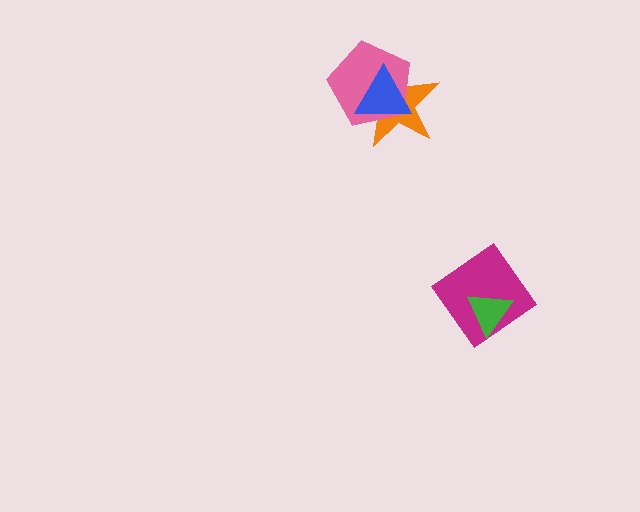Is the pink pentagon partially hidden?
Yes, it is partially covered by another shape.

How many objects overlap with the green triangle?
1 object overlaps with the green triangle.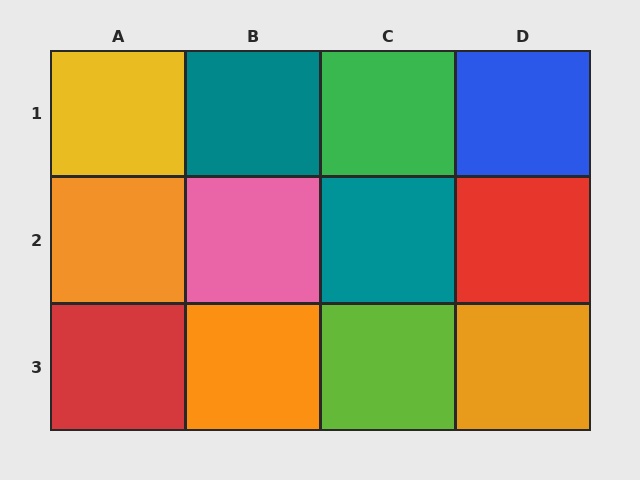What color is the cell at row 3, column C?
Lime.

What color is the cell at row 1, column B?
Teal.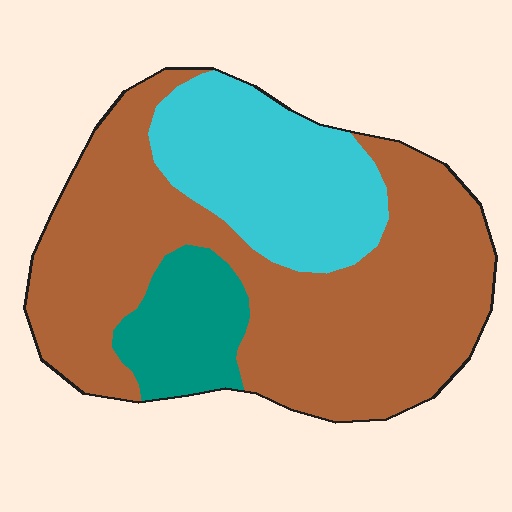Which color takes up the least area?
Teal, at roughly 10%.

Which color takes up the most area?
Brown, at roughly 65%.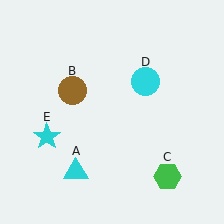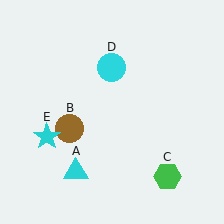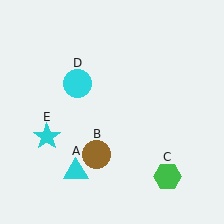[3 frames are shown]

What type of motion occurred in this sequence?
The brown circle (object B), cyan circle (object D) rotated counterclockwise around the center of the scene.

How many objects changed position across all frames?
2 objects changed position: brown circle (object B), cyan circle (object D).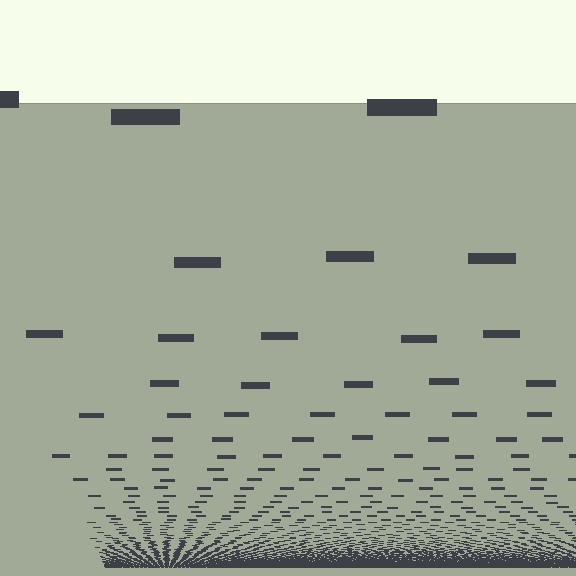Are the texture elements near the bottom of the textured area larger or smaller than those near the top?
Smaller. The gradient is inverted — elements near the bottom are smaller and denser.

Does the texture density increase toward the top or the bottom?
Density increases toward the bottom.